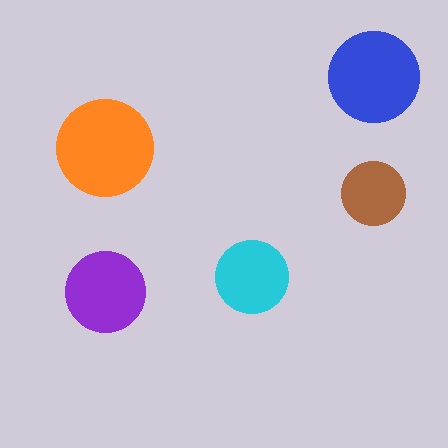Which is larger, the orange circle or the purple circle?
The orange one.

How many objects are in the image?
There are 5 objects in the image.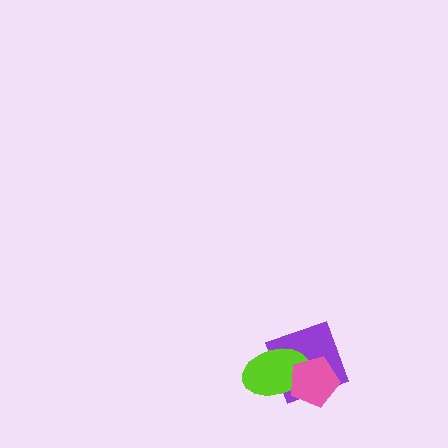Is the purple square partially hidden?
Yes, it is partially covered by another shape.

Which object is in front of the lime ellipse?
The pink pentagon is in front of the lime ellipse.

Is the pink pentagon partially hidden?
No, no other shape covers it.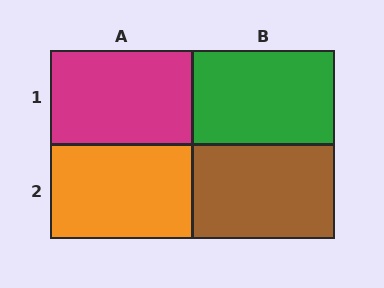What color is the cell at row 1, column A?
Magenta.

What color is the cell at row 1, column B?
Green.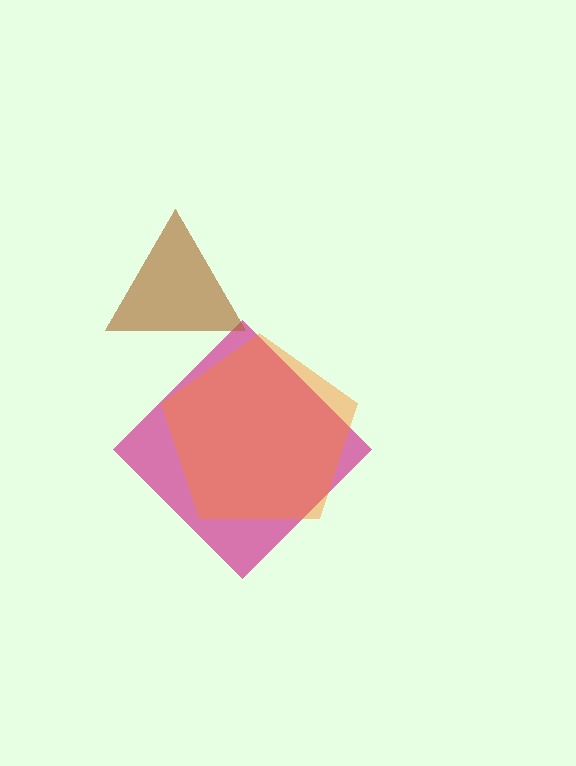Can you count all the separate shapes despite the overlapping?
Yes, there are 3 separate shapes.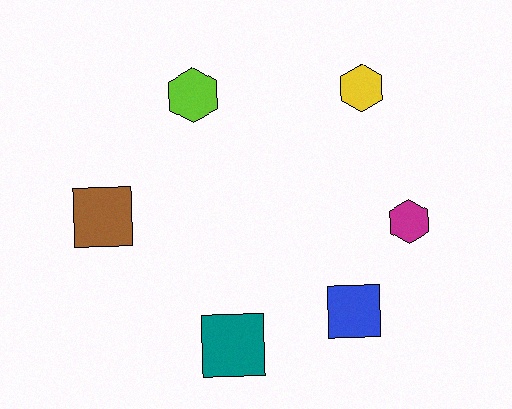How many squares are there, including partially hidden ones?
There are 3 squares.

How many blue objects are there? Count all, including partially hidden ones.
There is 1 blue object.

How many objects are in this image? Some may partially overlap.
There are 6 objects.